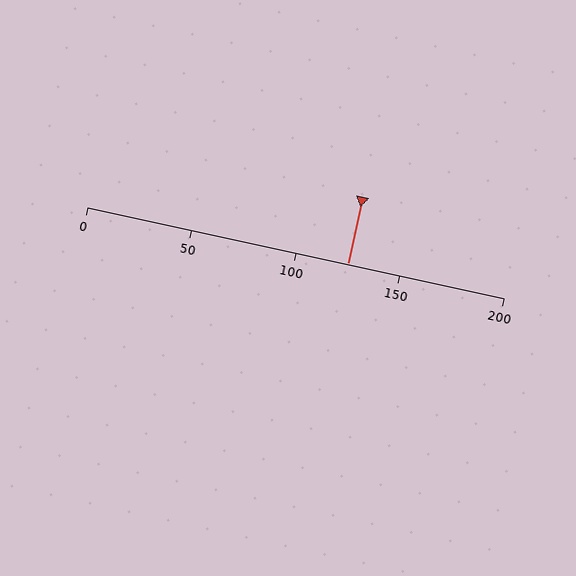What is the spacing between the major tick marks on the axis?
The major ticks are spaced 50 apart.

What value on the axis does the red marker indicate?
The marker indicates approximately 125.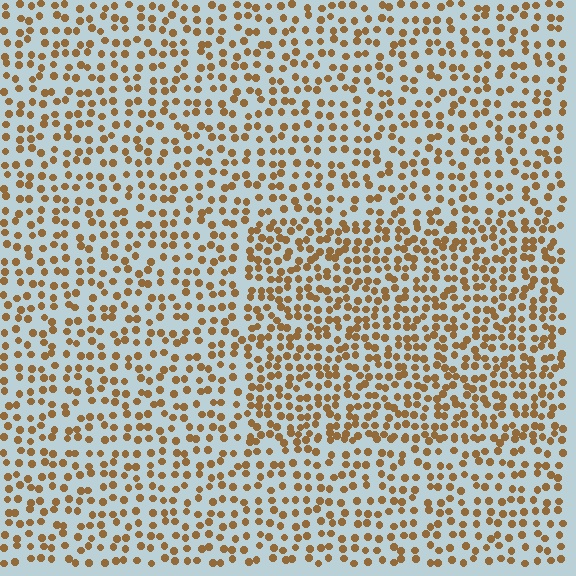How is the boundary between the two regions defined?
The boundary is defined by a change in element density (approximately 1.5x ratio). All elements are the same color, size, and shape.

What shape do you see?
I see a rectangle.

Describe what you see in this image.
The image contains small brown elements arranged at two different densities. A rectangle-shaped region is visible where the elements are more densely packed than the surrounding area.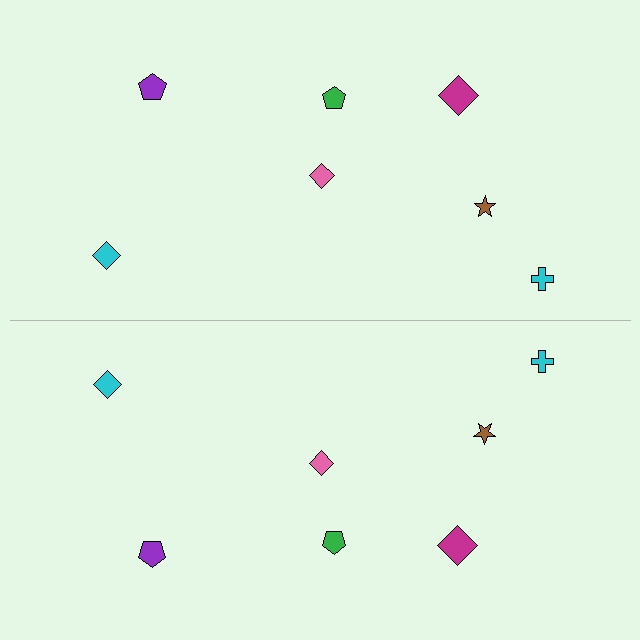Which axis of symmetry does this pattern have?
The pattern has a horizontal axis of symmetry running through the center of the image.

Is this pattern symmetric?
Yes, this pattern has bilateral (reflection) symmetry.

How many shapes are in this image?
There are 14 shapes in this image.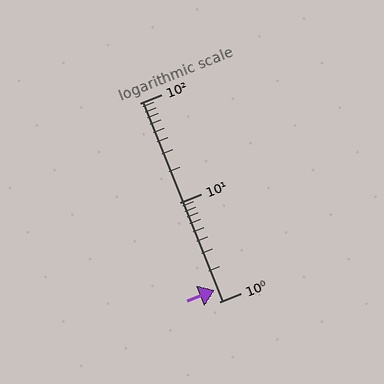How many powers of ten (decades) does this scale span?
The scale spans 2 decades, from 1 to 100.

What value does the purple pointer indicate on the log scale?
The pointer indicates approximately 1.3.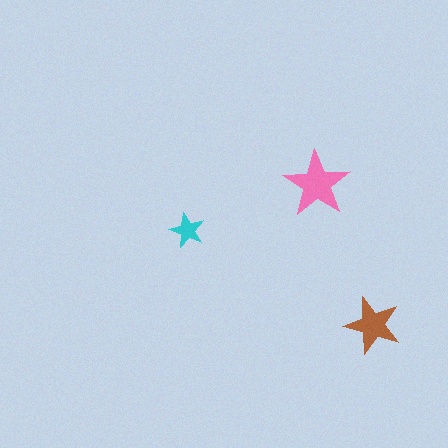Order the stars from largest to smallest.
the pink one, the brown one, the cyan one.